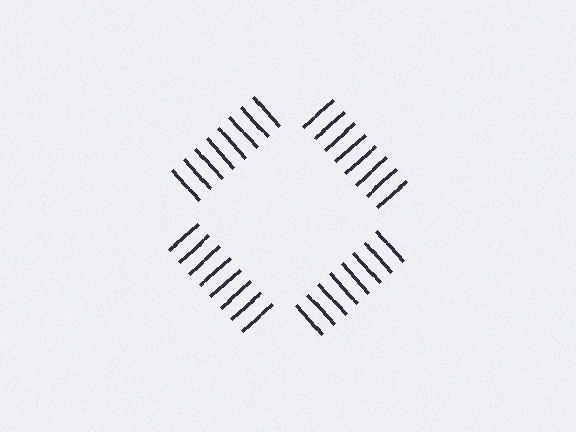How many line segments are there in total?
32 — 8 along each of the 4 edges.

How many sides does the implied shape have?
4 sides — the line-ends trace a square.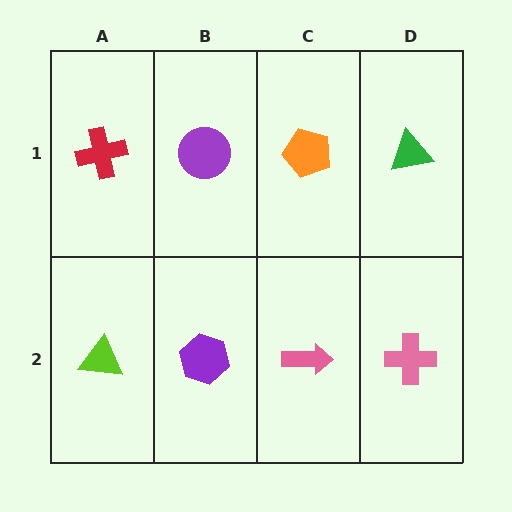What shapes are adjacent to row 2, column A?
A red cross (row 1, column A), a purple hexagon (row 2, column B).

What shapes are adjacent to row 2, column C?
An orange pentagon (row 1, column C), a purple hexagon (row 2, column B), a pink cross (row 2, column D).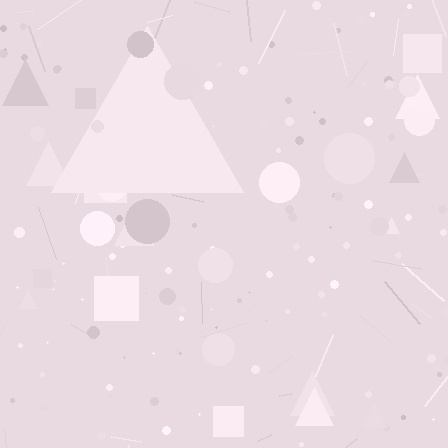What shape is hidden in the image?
A triangle is hidden in the image.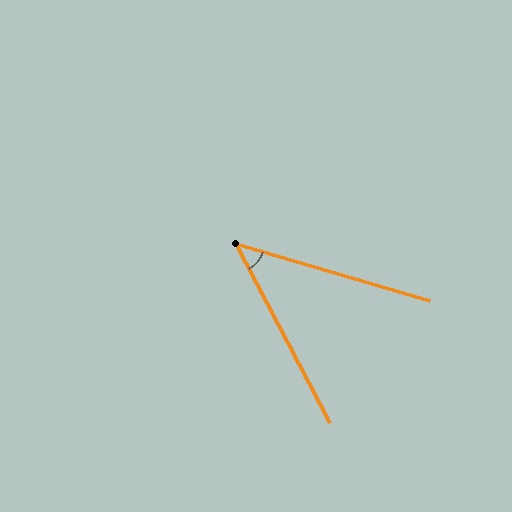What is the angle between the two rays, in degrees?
Approximately 46 degrees.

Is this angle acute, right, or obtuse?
It is acute.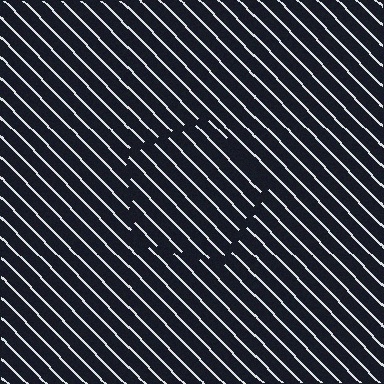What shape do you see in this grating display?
An illusory pentagon. The interior of the shape contains the same grating, shifted by half a period — the contour is defined by the phase discontinuity where line-ends from the inner and outer gratings abut.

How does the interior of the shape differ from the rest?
The interior of the shape contains the same grating, shifted by half a period — the contour is defined by the phase discontinuity where line-ends from the inner and outer gratings abut.